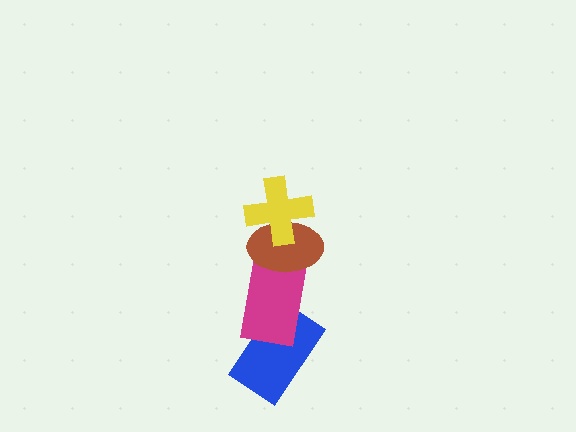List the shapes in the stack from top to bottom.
From top to bottom: the yellow cross, the brown ellipse, the magenta rectangle, the blue rectangle.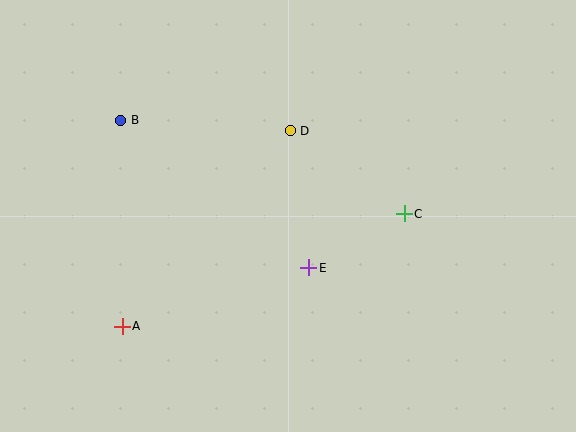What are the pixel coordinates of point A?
Point A is at (122, 326).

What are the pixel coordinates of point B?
Point B is at (121, 120).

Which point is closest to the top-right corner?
Point C is closest to the top-right corner.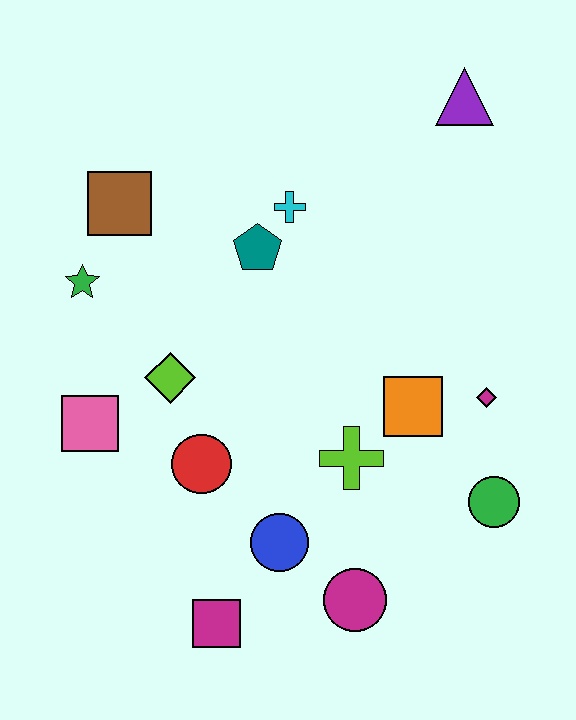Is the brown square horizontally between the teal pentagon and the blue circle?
No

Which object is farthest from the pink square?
The purple triangle is farthest from the pink square.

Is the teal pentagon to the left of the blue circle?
Yes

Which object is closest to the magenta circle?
The blue circle is closest to the magenta circle.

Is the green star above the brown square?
No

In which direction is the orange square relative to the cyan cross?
The orange square is below the cyan cross.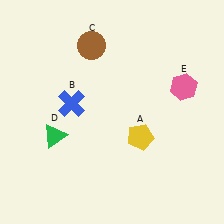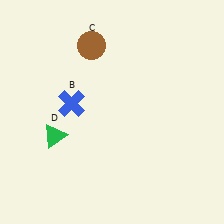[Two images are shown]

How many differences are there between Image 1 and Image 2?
There are 2 differences between the two images.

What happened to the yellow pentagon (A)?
The yellow pentagon (A) was removed in Image 2. It was in the bottom-right area of Image 1.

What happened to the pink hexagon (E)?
The pink hexagon (E) was removed in Image 2. It was in the top-right area of Image 1.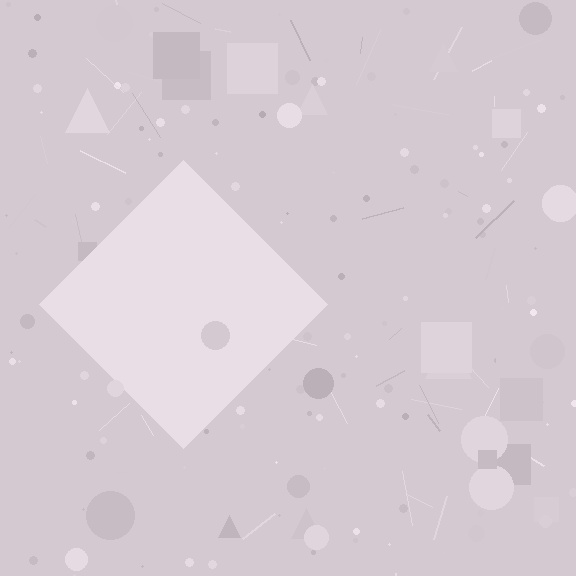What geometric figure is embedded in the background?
A diamond is embedded in the background.